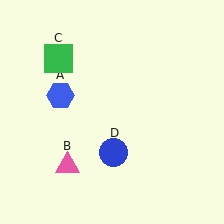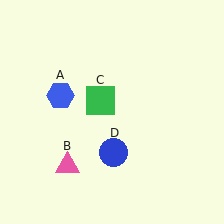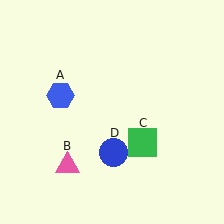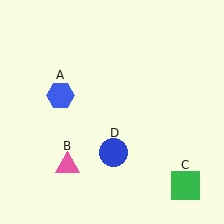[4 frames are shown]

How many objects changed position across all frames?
1 object changed position: green square (object C).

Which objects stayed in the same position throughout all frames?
Blue hexagon (object A) and pink triangle (object B) and blue circle (object D) remained stationary.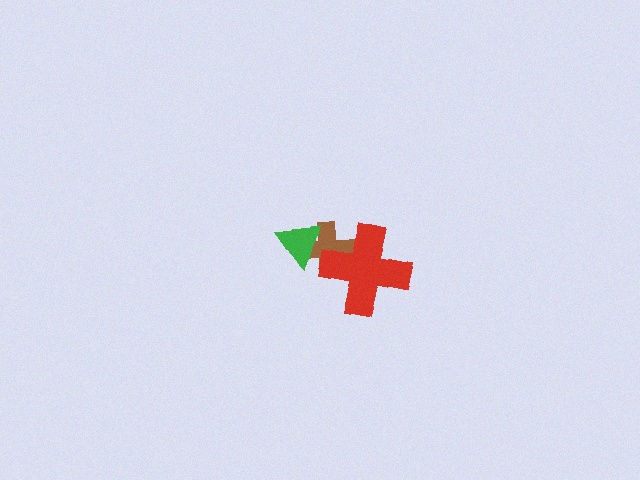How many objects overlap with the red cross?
1 object overlaps with the red cross.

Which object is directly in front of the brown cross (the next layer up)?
The red cross is directly in front of the brown cross.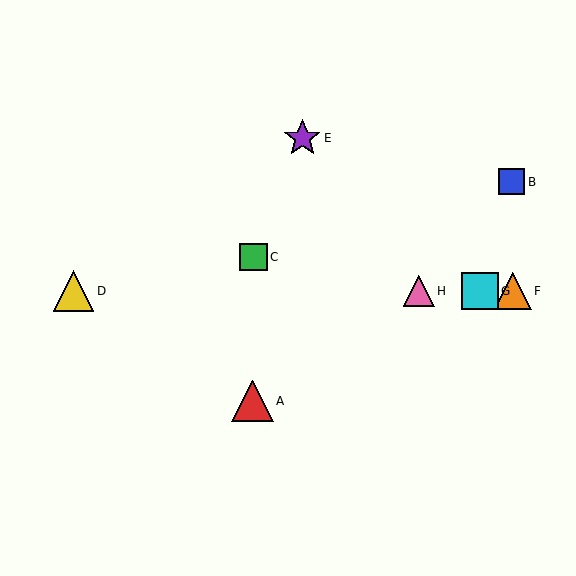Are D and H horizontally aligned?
Yes, both are at y≈291.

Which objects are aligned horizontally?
Objects D, F, G, H are aligned horizontally.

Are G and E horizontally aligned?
No, G is at y≈291 and E is at y≈138.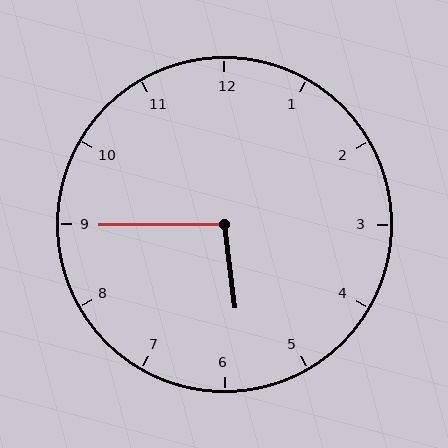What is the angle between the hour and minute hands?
Approximately 98 degrees.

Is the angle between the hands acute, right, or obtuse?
It is obtuse.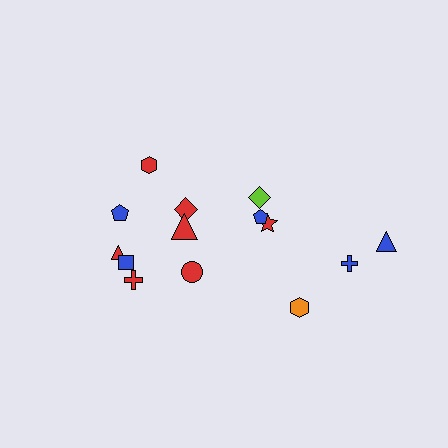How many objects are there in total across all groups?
There are 14 objects.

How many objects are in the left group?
There are 8 objects.